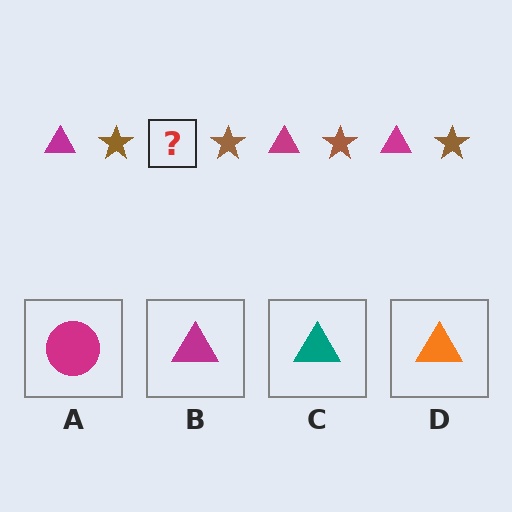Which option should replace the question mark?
Option B.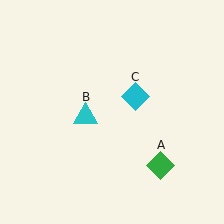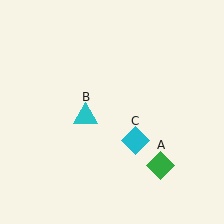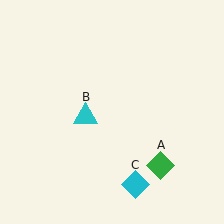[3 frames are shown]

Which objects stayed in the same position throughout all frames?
Green diamond (object A) and cyan triangle (object B) remained stationary.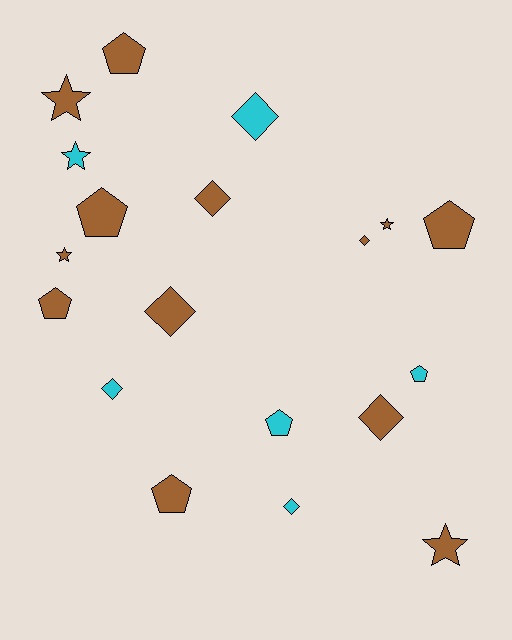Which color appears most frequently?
Brown, with 13 objects.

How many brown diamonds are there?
There are 4 brown diamonds.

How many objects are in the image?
There are 19 objects.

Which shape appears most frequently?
Pentagon, with 7 objects.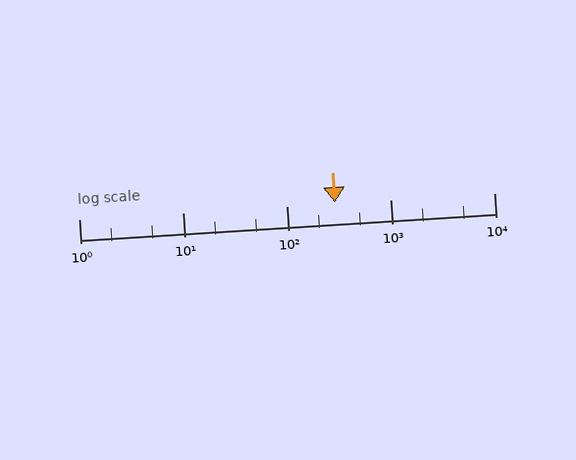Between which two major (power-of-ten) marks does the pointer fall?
The pointer is between 100 and 1000.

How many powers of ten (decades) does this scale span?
The scale spans 4 decades, from 1 to 10000.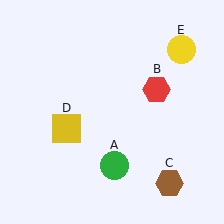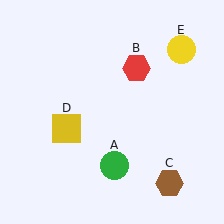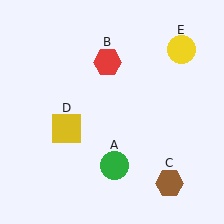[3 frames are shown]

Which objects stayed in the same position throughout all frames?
Green circle (object A) and brown hexagon (object C) and yellow square (object D) and yellow circle (object E) remained stationary.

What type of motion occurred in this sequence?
The red hexagon (object B) rotated counterclockwise around the center of the scene.